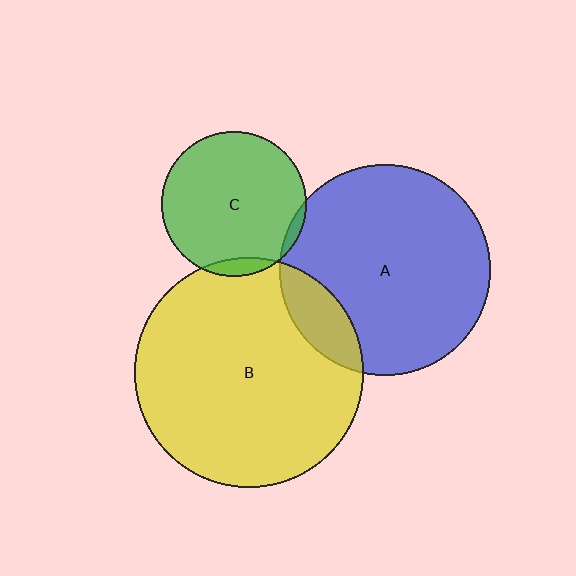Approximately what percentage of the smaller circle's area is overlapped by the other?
Approximately 5%.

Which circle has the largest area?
Circle B (yellow).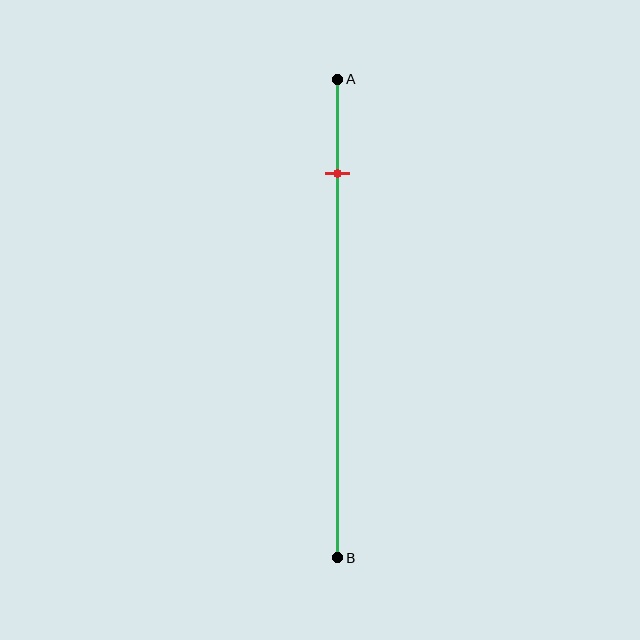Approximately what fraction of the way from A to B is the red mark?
The red mark is approximately 20% of the way from A to B.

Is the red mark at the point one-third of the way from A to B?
No, the mark is at about 20% from A, not at the 33% one-third point.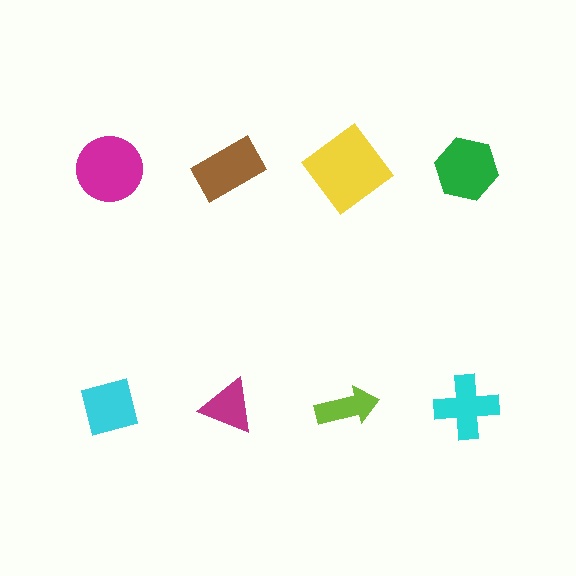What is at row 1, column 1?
A magenta circle.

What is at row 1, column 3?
A yellow diamond.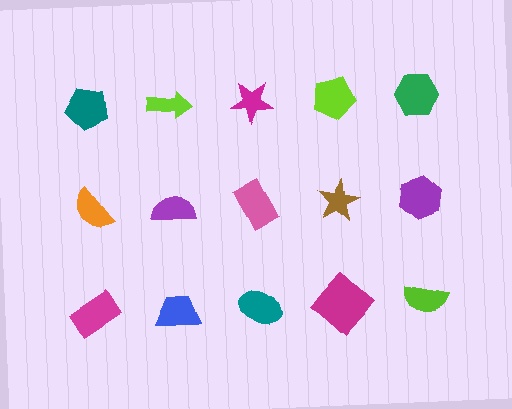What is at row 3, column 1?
A magenta rectangle.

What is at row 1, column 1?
A teal pentagon.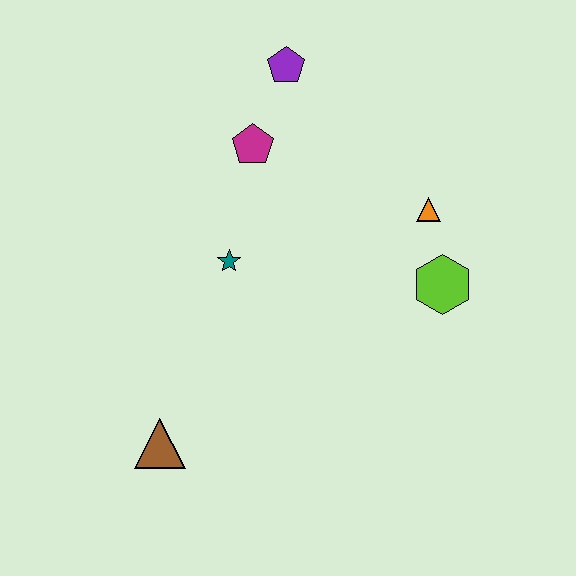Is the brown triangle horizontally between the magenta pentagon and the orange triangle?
No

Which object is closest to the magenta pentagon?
The purple pentagon is closest to the magenta pentagon.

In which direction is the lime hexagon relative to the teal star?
The lime hexagon is to the right of the teal star.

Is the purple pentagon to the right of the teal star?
Yes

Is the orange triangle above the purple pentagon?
No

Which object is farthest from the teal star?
The lime hexagon is farthest from the teal star.